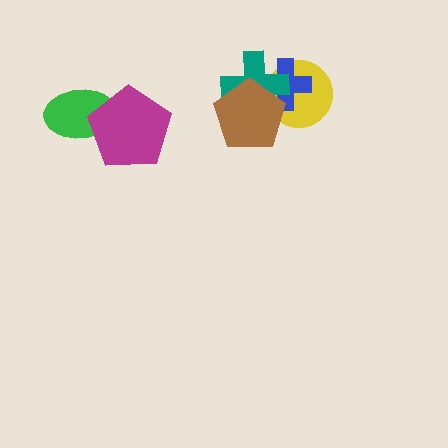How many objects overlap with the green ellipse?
1 object overlaps with the green ellipse.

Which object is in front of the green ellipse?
The magenta pentagon is in front of the green ellipse.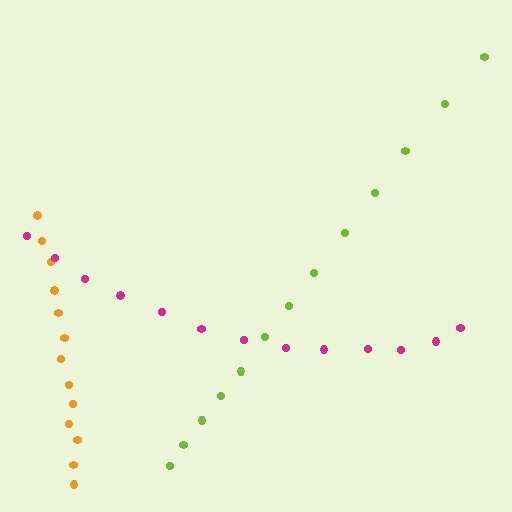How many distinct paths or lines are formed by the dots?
There are 3 distinct paths.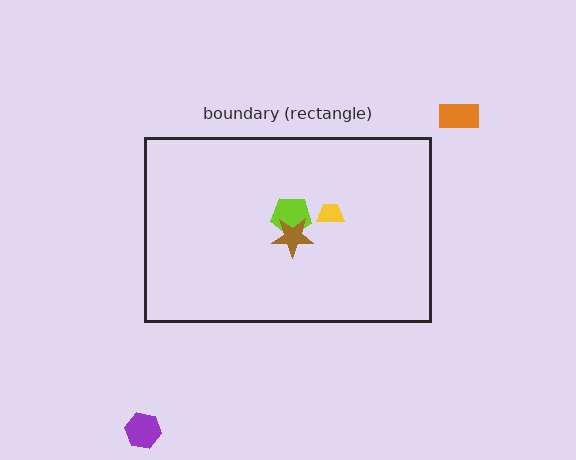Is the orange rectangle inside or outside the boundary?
Outside.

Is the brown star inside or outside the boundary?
Inside.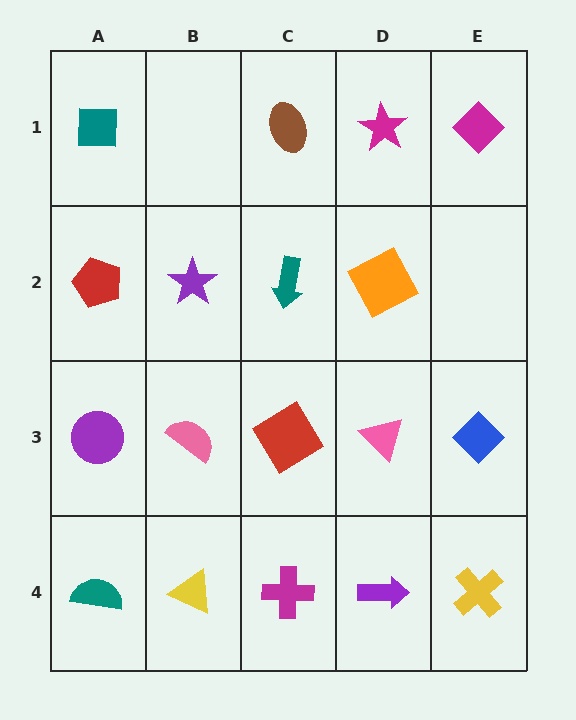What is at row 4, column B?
A yellow triangle.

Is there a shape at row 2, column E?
No, that cell is empty.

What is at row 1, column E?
A magenta diamond.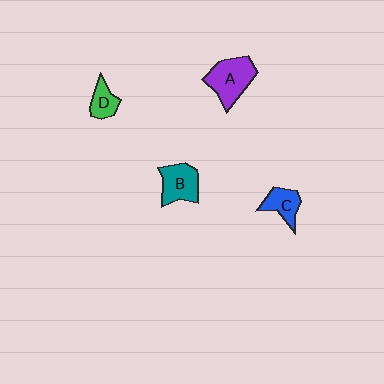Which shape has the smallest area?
Shape D (green).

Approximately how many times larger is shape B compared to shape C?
Approximately 1.4 times.